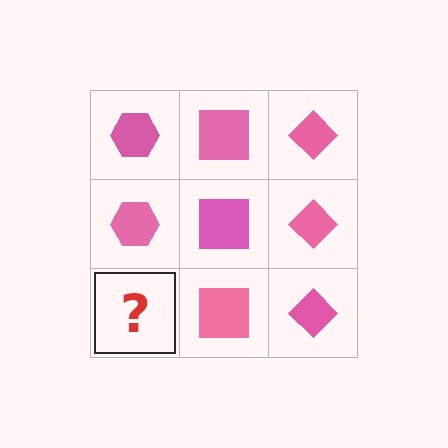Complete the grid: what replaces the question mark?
The question mark should be replaced with a pink hexagon.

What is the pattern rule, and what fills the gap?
The rule is that each column has a consistent shape. The gap should be filled with a pink hexagon.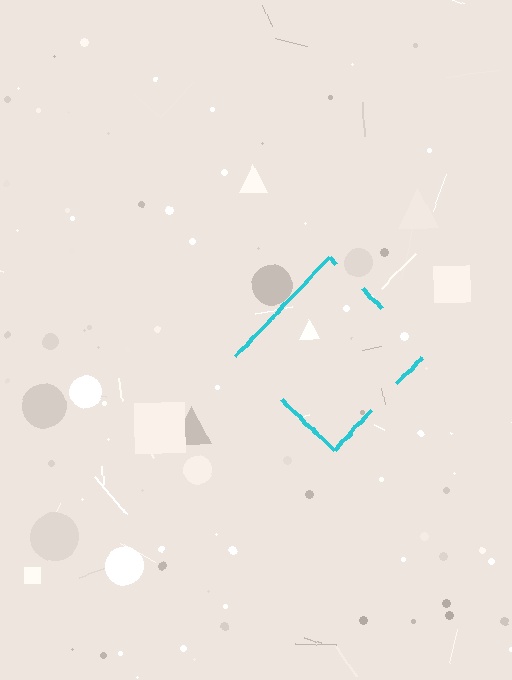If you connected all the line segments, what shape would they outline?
They would outline a diamond.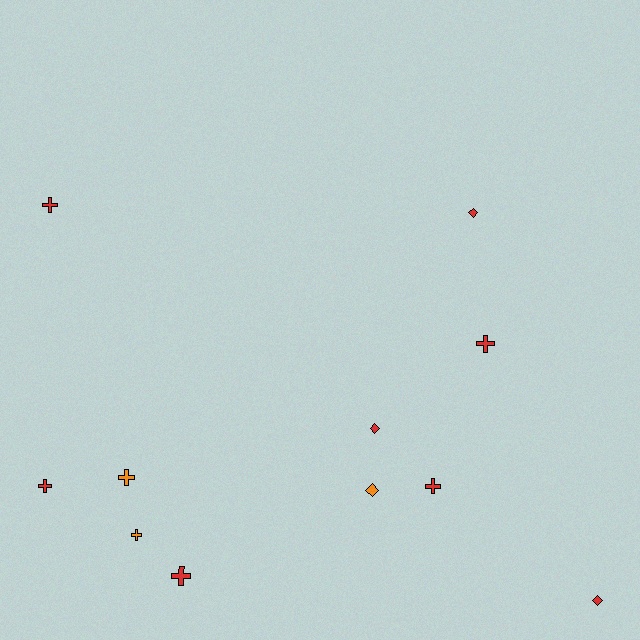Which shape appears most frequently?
Cross, with 7 objects.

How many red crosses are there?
There are 5 red crosses.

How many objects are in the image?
There are 11 objects.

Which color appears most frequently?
Red, with 8 objects.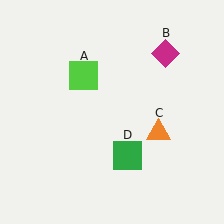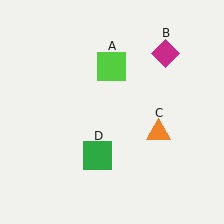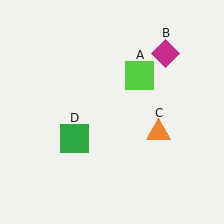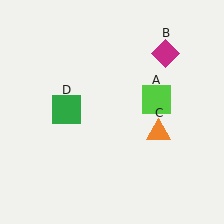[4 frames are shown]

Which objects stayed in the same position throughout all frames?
Magenta diamond (object B) and orange triangle (object C) remained stationary.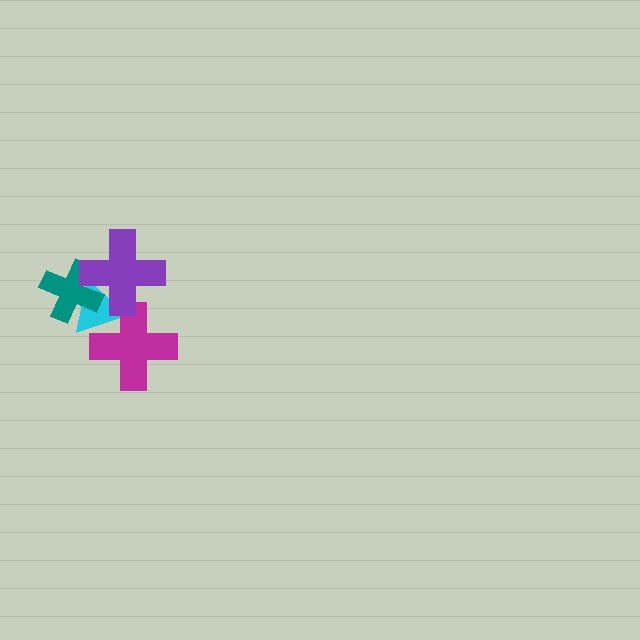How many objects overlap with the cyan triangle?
3 objects overlap with the cyan triangle.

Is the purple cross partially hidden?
No, no other shape covers it.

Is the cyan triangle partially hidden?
Yes, it is partially covered by another shape.